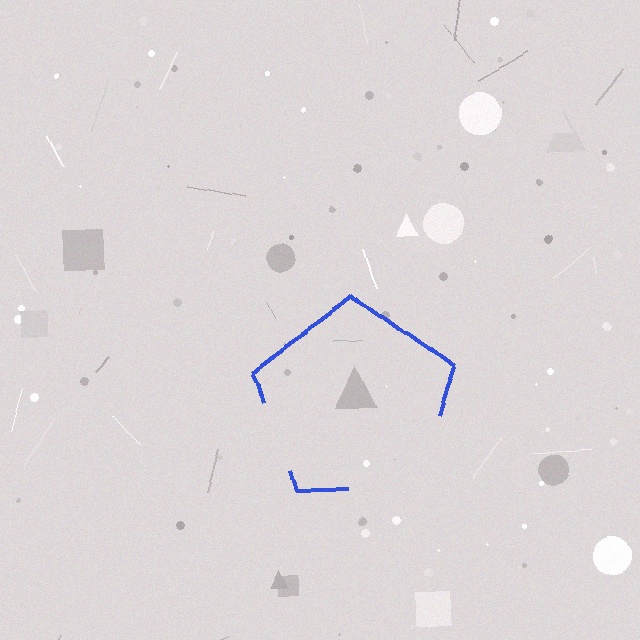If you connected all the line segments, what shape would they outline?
They would outline a pentagon.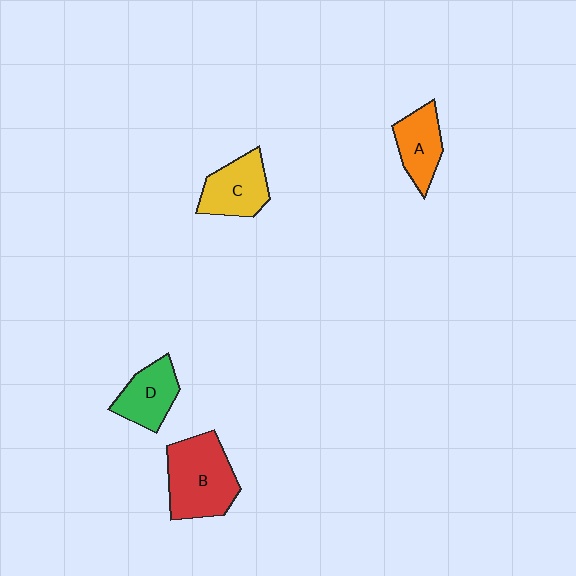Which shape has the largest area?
Shape B (red).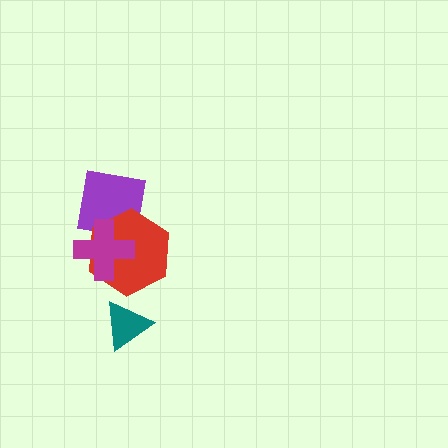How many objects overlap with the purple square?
2 objects overlap with the purple square.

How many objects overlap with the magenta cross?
2 objects overlap with the magenta cross.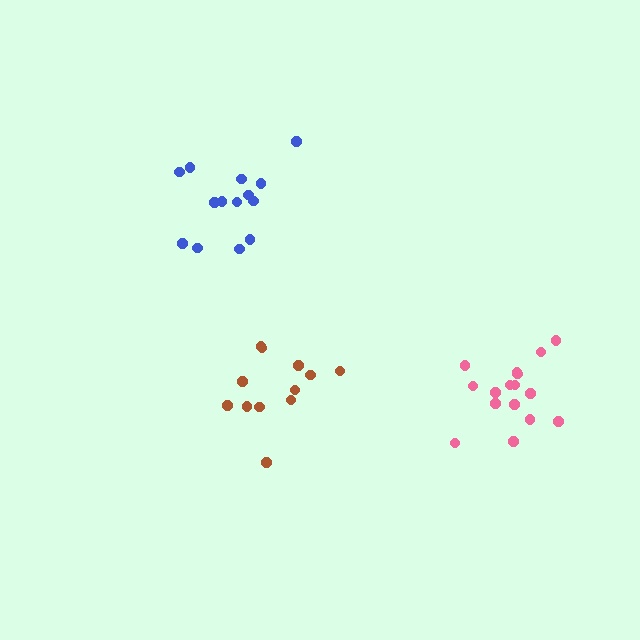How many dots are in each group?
Group 1: 14 dots, Group 2: 12 dots, Group 3: 16 dots (42 total).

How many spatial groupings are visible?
There are 3 spatial groupings.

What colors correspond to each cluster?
The clusters are colored: blue, brown, pink.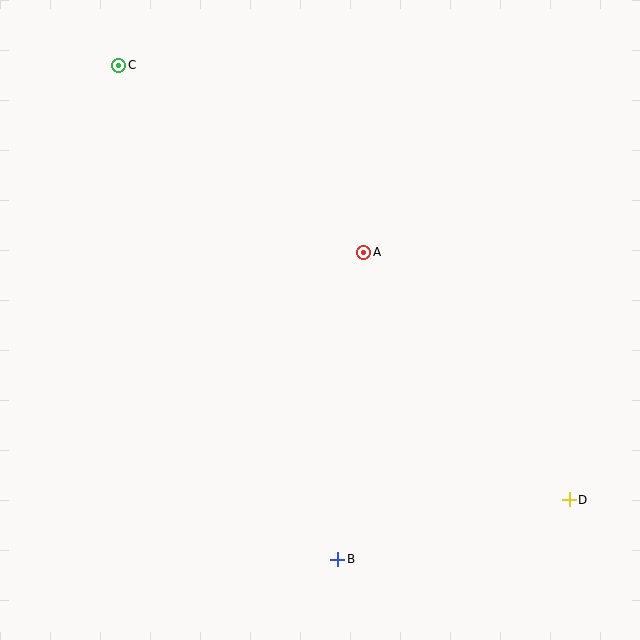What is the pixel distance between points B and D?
The distance between B and D is 239 pixels.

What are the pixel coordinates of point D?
Point D is at (569, 500).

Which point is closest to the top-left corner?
Point C is closest to the top-left corner.